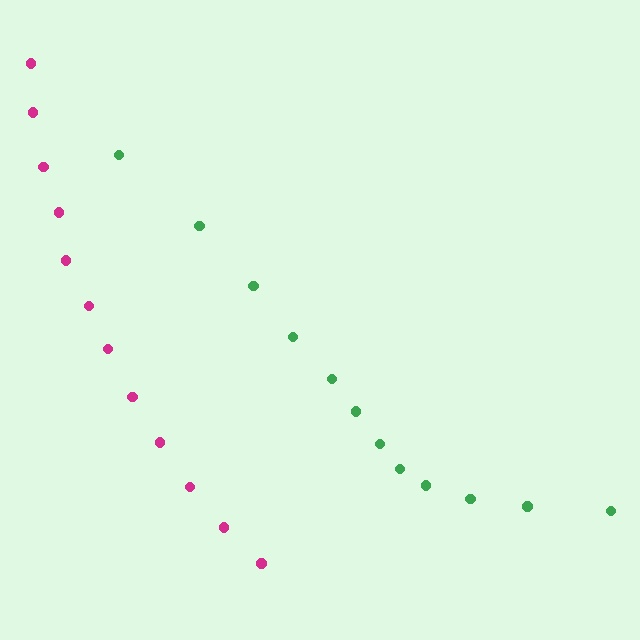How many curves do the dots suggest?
There are 2 distinct paths.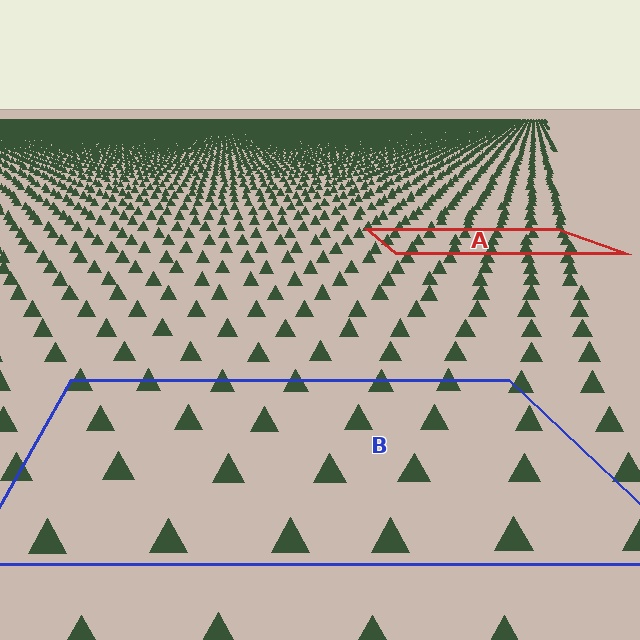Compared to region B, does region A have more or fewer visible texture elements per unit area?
Region A has more texture elements per unit area — they are packed more densely because it is farther away.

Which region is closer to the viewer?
Region B is closer. The texture elements there are larger and more spread out.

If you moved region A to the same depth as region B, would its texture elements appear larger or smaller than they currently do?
They would appear larger. At a closer depth, the same texture elements are projected at a bigger on-screen size.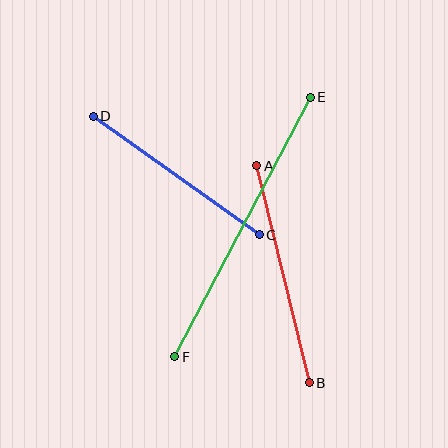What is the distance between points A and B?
The distance is approximately 223 pixels.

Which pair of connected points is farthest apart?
Points E and F are farthest apart.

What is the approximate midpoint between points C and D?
The midpoint is at approximately (176, 176) pixels.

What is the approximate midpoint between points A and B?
The midpoint is at approximately (283, 274) pixels.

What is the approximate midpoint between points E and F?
The midpoint is at approximately (243, 227) pixels.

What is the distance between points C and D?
The distance is approximately 204 pixels.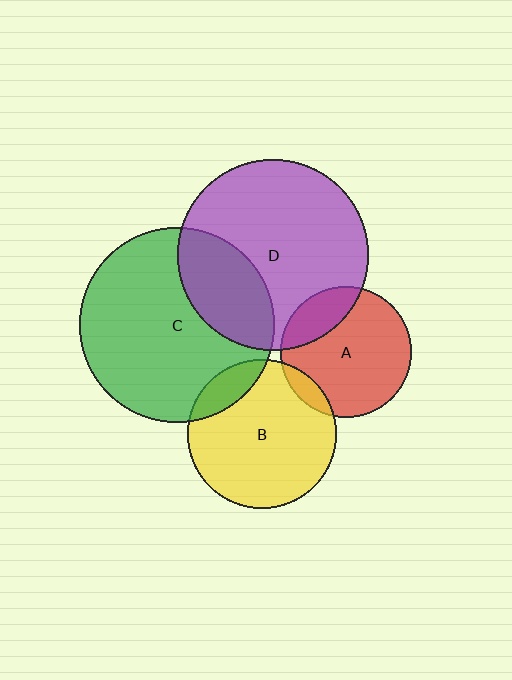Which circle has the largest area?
Circle C (green).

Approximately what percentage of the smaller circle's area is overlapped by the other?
Approximately 25%.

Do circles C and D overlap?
Yes.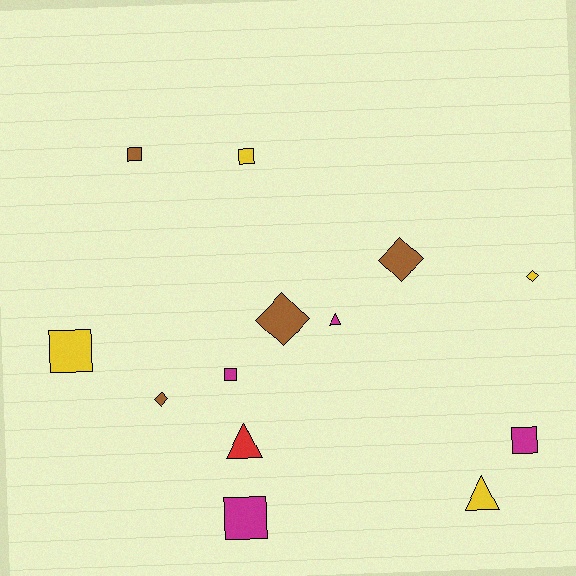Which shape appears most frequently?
Square, with 6 objects.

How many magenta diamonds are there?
There are no magenta diamonds.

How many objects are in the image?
There are 13 objects.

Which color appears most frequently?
Brown, with 4 objects.